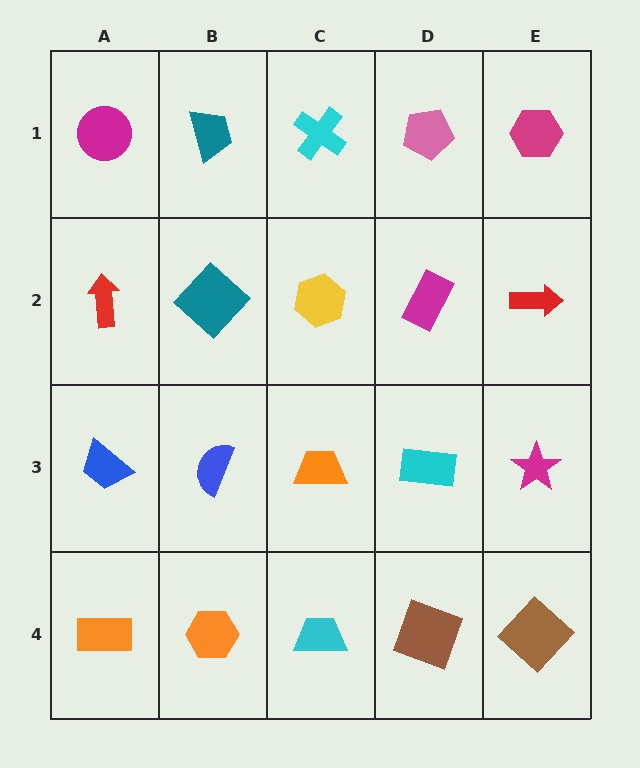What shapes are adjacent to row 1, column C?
A yellow hexagon (row 2, column C), a teal trapezoid (row 1, column B), a pink pentagon (row 1, column D).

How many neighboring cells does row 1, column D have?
3.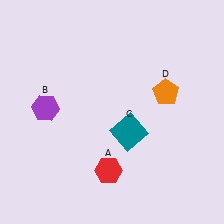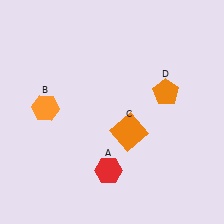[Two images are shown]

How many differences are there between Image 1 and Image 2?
There are 2 differences between the two images.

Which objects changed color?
B changed from purple to orange. C changed from teal to orange.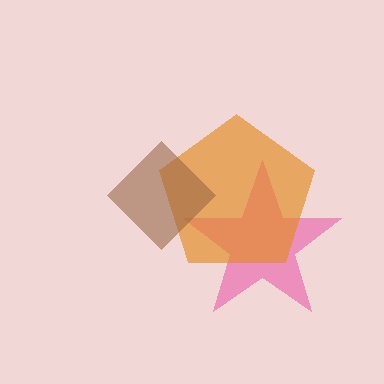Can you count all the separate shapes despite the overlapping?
Yes, there are 3 separate shapes.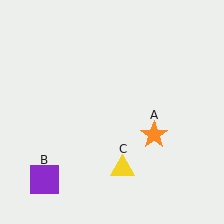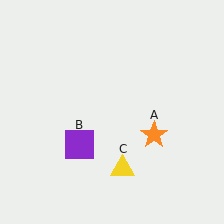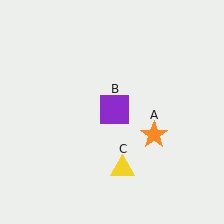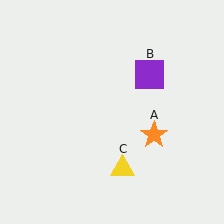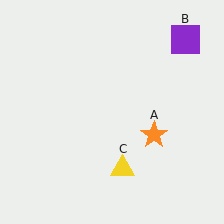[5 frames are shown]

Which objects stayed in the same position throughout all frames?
Orange star (object A) and yellow triangle (object C) remained stationary.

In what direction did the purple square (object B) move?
The purple square (object B) moved up and to the right.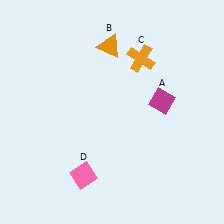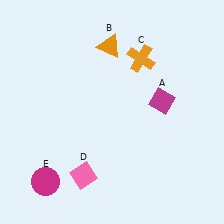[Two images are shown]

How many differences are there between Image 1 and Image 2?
There is 1 difference between the two images.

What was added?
A magenta circle (E) was added in Image 2.